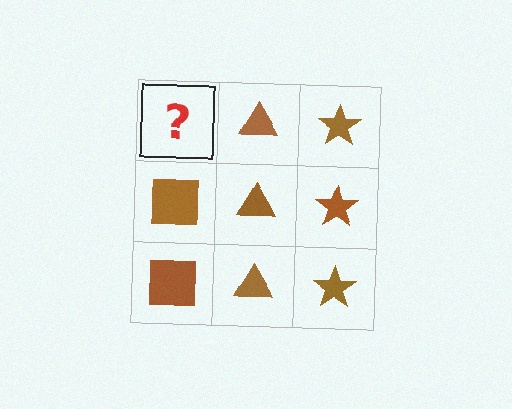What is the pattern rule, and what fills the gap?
The rule is that each column has a consistent shape. The gap should be filled with a brown square.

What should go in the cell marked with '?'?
The missing cell should contain a brown square.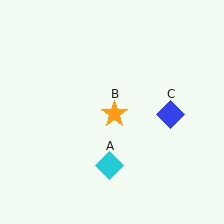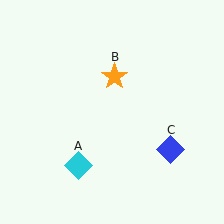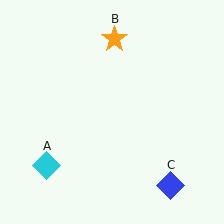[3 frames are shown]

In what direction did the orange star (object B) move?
The orange star (object B) moved up.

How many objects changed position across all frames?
3 objects changed position: cyan diamond (object A), orange star (object B), blue diamond (object C).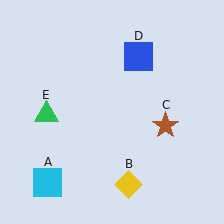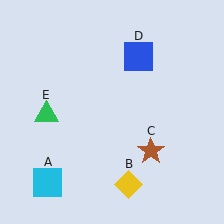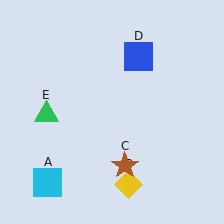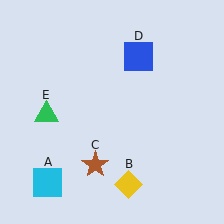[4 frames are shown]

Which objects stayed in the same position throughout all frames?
Cyan square (object A) and yellow diamond (object B) and blue square (object D) and green triangle (object E) remained stationary.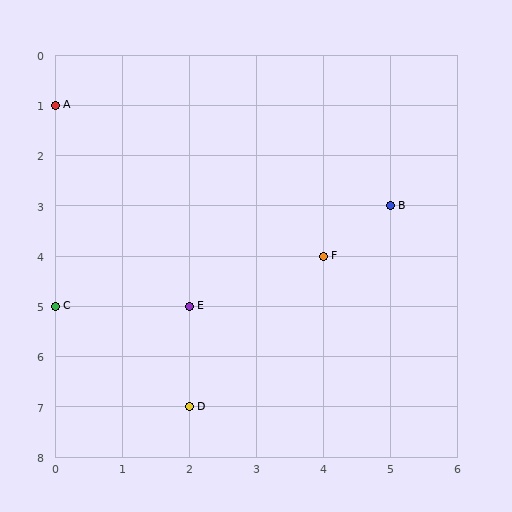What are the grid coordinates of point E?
Point E is at grid coordinates (2, 5).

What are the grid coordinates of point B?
Point B is at grid coordinates (5, 3).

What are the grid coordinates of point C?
Point C is at grid coordinates (0, 5).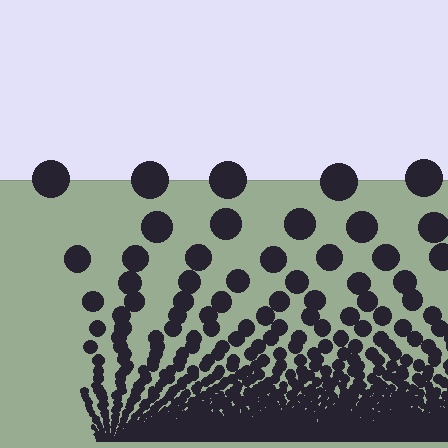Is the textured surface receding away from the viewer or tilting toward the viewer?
The surface appears to tilt toward the viewer. Texture elements get larger and sparser toward the top.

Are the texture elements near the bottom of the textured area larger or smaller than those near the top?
Smaller. The gradient is inverted — elements near the bottom are smaller and denser.